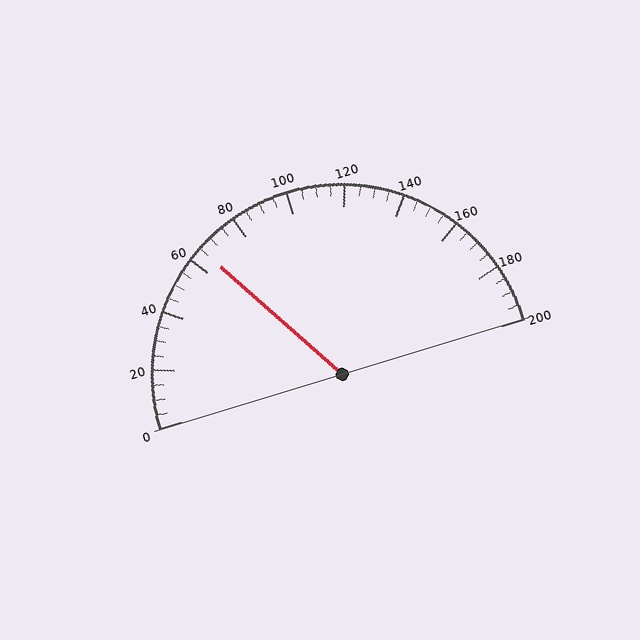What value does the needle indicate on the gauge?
The needle indicates approximately 65.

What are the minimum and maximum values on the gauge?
The gauge ranges from 0 to 200.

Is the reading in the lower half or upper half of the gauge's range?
The reading is in the lower half of the range (0 to 200).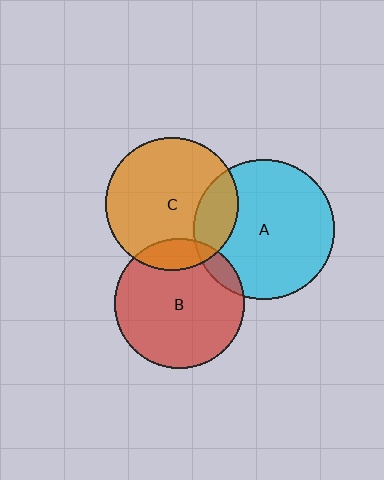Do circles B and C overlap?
Yes.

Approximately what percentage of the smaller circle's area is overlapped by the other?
Approximately 15%.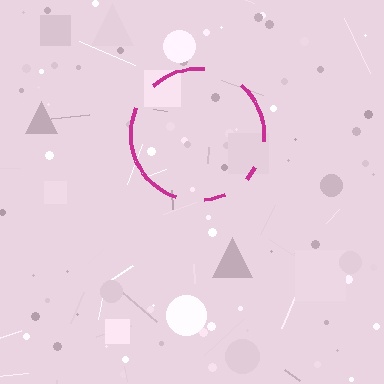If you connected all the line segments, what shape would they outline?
They would outline a circle.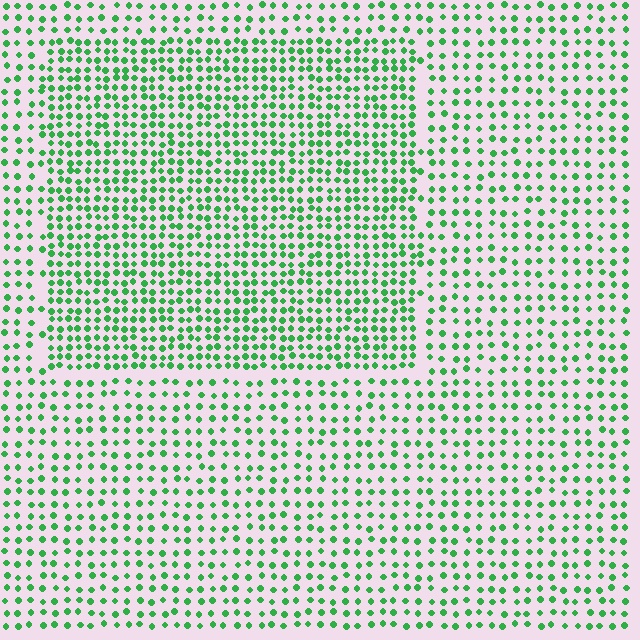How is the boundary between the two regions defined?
The boundary is defined by a change in element density (approximately 1.7x ratio). All elements are the same color, size, and shape.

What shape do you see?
I see a rectangle.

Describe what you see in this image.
The image contains small green elements arranged at two different densities. A rectangle-shaped region is visible where the elements are more densely packed than the surrounding area.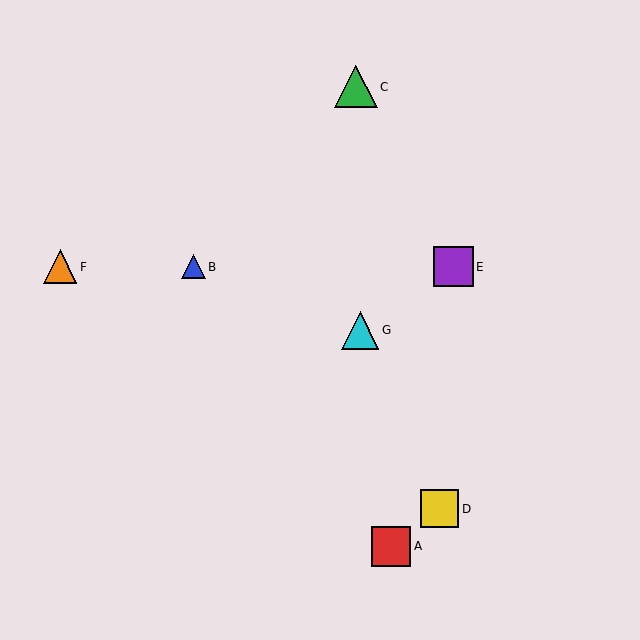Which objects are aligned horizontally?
Objects B, E, F are aligned horizontally.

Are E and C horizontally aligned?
No, E is at y≈267 and C is at y≈87.